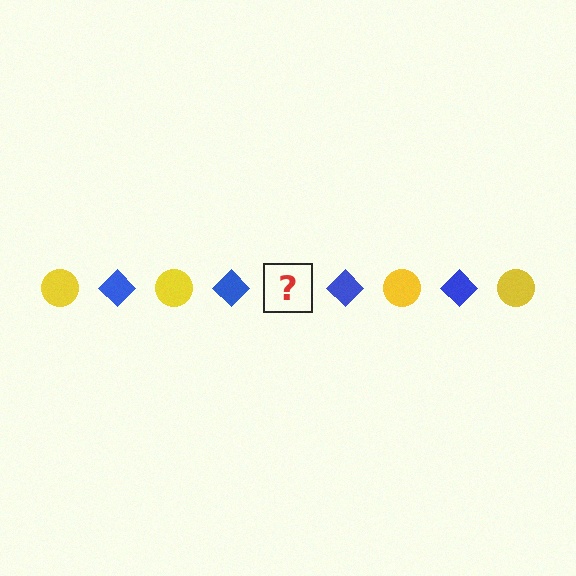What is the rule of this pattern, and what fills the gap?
The rule is that the pattern alternates between yellow circle and blue diamond. The gap should be filled with a yellow circle.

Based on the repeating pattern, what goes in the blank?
The blank should be a yellow circle.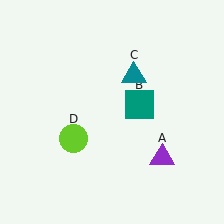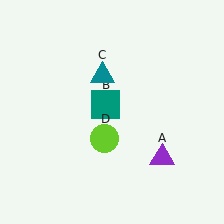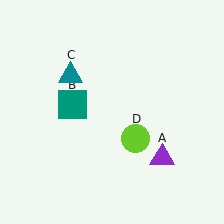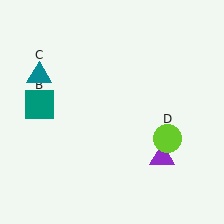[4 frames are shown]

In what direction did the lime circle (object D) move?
The lime circle (object D) moved right.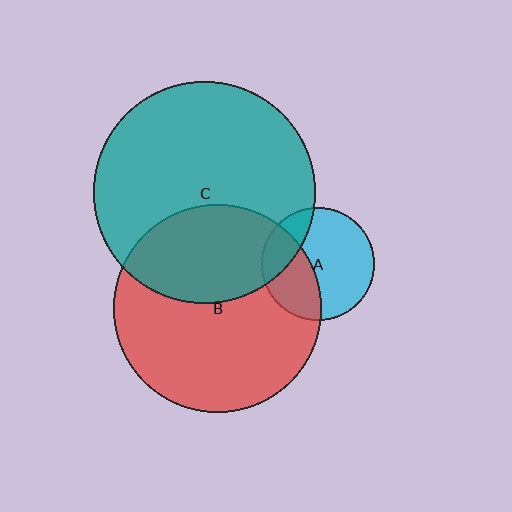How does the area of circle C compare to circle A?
Approximately 3.8 times.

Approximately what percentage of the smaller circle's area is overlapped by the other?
Approximately 40%.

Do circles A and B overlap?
Yes.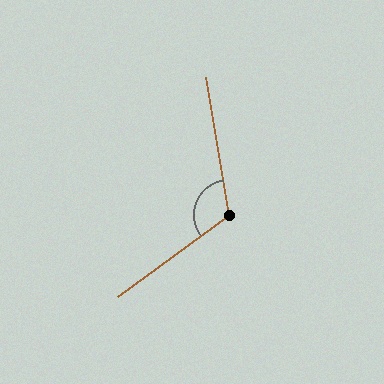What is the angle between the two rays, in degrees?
Approximately 117 degrees.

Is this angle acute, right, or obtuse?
It is obtuse.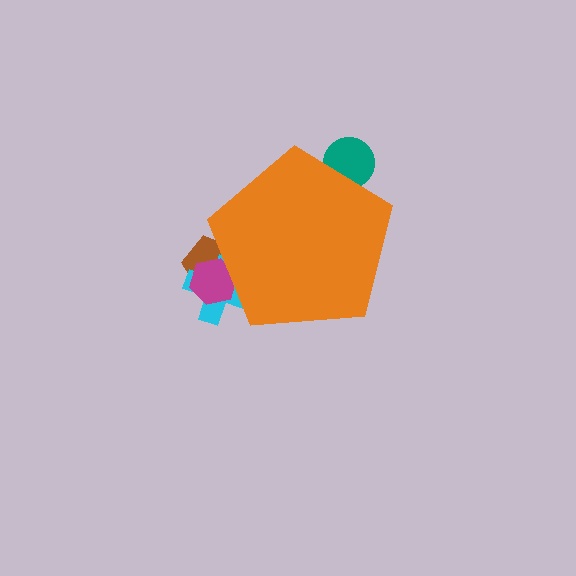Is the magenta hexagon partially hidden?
Yes, the magenta hexagon is partially hidden behind the orange pentagon.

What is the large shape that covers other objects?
An orange pentagon.